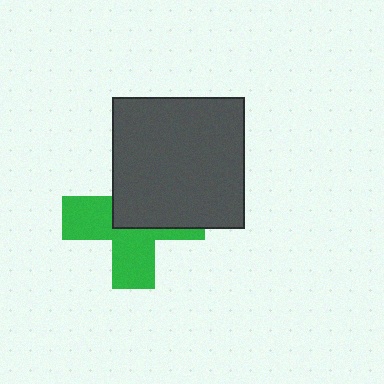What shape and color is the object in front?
The object in front is a dark gray square.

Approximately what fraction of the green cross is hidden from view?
Roughly 50% of the green cross is hidden behind the dark gray square.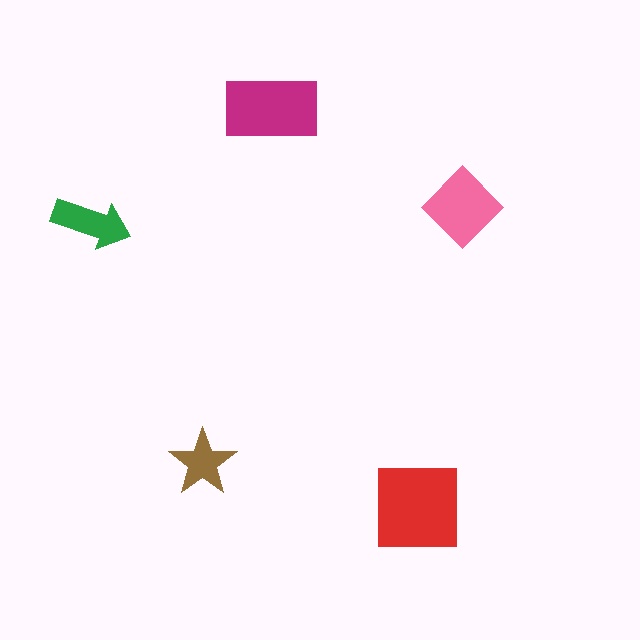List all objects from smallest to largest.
The brown star, the green arrow, the pink diamond, the magenta rectangle, the red square.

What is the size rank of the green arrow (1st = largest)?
4th.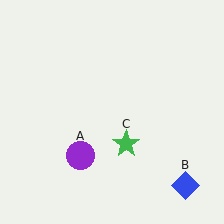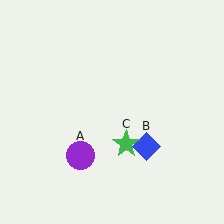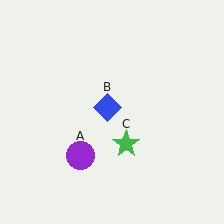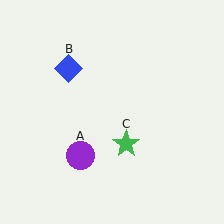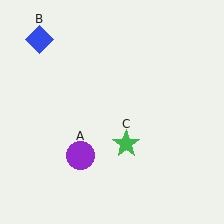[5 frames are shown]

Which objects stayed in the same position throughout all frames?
Purple circle (object A) and green star (object C) remained stationary.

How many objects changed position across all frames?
1 object changed position: blue diamond (object B).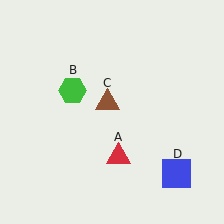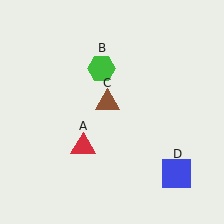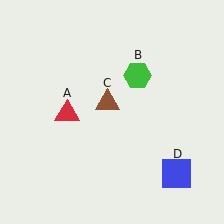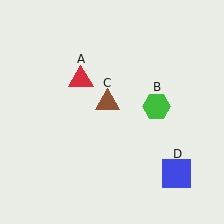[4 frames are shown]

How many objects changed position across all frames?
2 objects changed position: red triangle (object A), green hexagon (object B).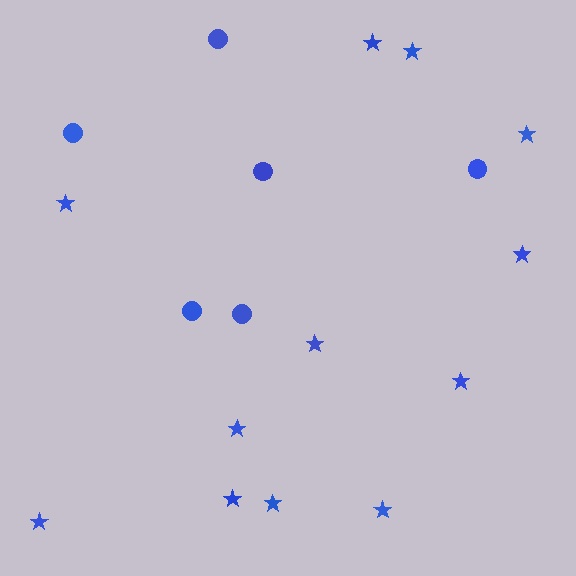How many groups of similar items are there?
There are 2 groups: one group of stars (12) and one group of circles (6).